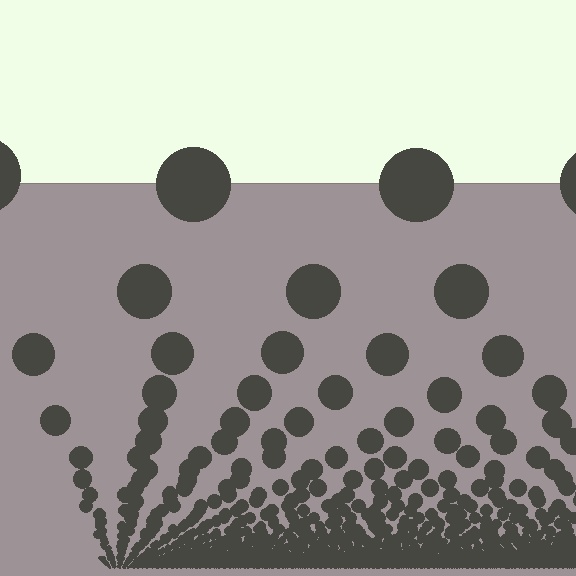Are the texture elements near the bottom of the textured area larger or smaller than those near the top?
Smaller. The gradient is inverted — elements near the bottom are smaller and denser.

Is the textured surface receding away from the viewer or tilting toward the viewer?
The surface appears to tilt toward the viewer. Texture elements get larger and sparser toward the top.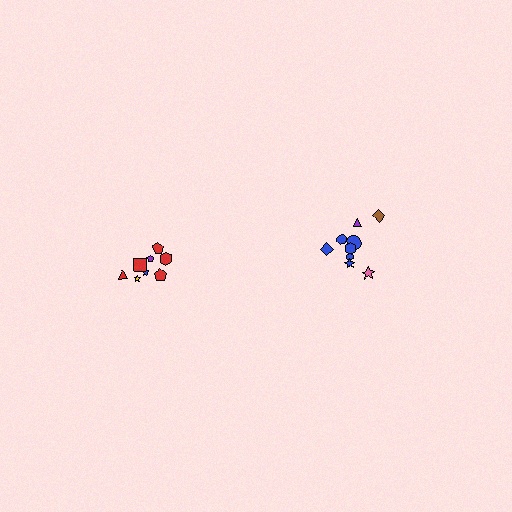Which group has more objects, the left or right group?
The right group.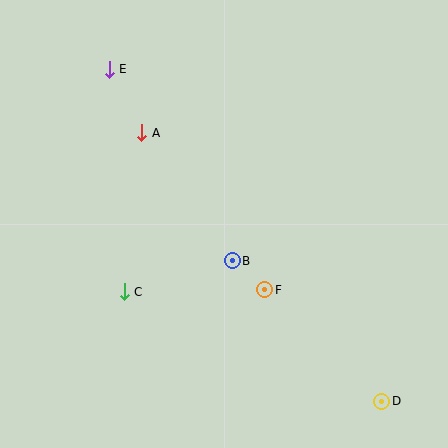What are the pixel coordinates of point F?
Point F is at (265, 290).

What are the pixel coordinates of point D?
Point D is at (382, 401).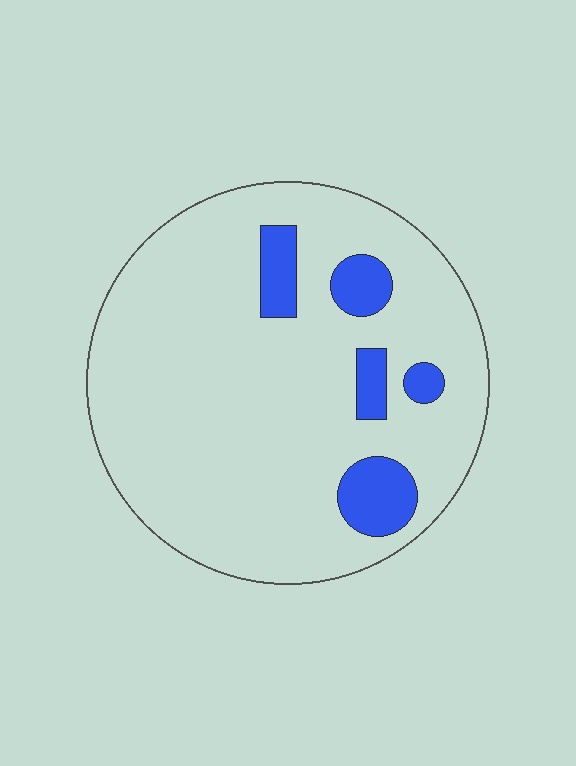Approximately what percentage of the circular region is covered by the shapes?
Approximately 10%.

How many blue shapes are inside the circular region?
5.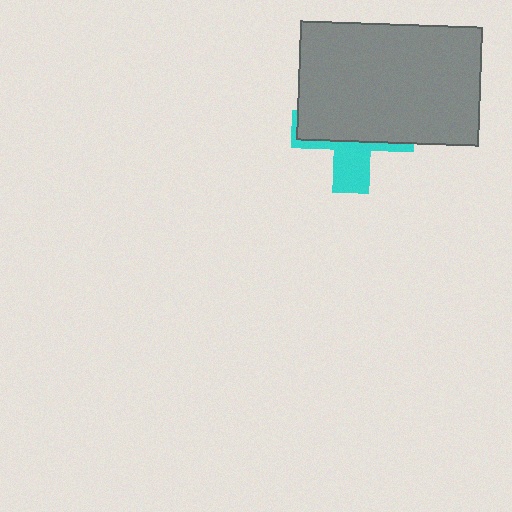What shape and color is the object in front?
The object in front is a gray rectangle.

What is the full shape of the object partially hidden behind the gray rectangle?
The partially hidden object is a cyan cross.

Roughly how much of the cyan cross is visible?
A small part of it is visible (roughly 34%).